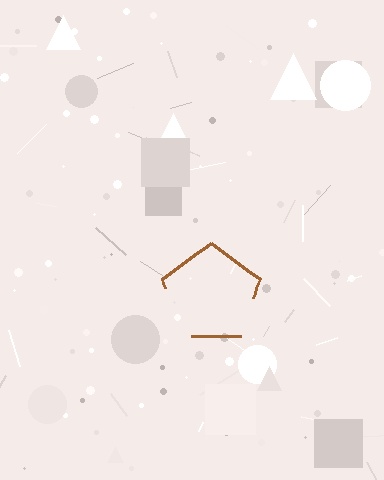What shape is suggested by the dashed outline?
The dashed outline suggests a pentagon.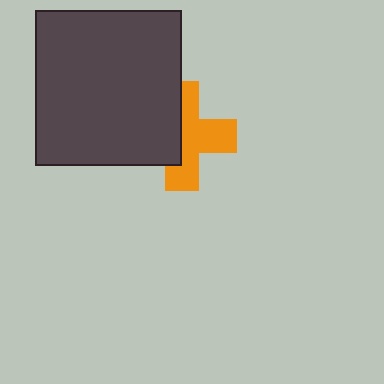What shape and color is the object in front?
The object in front is a dark gray rectangle.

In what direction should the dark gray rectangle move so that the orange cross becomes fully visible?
The dark gray rectangle should move left. That is the shortest direction to clear the overlap and leave the orange cross fully visible.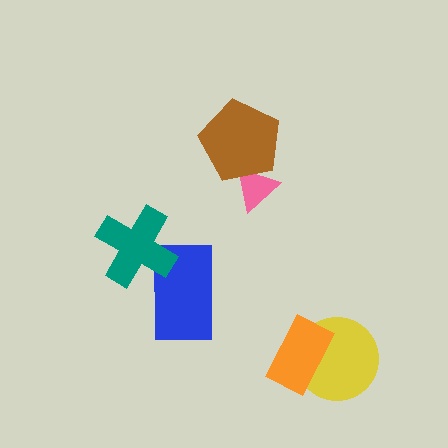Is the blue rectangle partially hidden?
Yes, it is partially covered by another shape.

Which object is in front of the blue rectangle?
The teal cross is in front of the blue rectangle.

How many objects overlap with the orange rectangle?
1 object overlaps with the orange rectangle.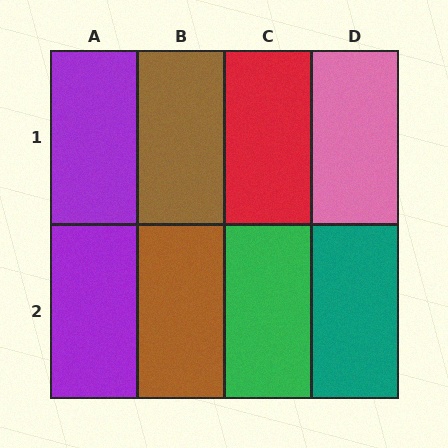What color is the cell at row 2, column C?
Green.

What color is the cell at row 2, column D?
Teal.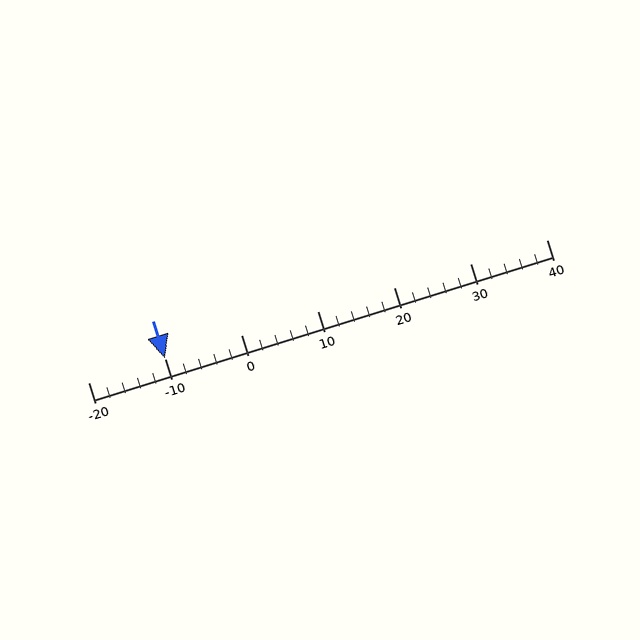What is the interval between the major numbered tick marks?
The major tick marks are spaced 10 units apart.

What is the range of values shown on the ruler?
The ruler shows values from -20 to 40.